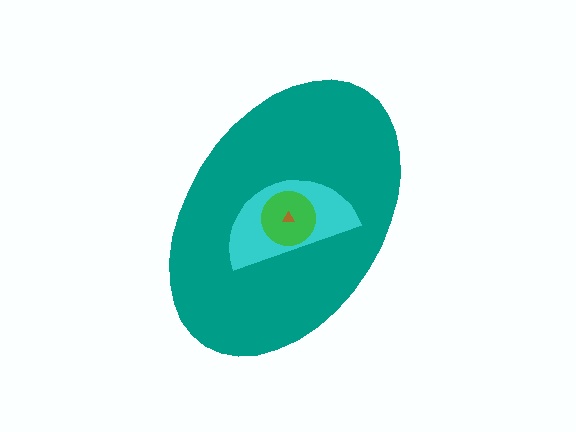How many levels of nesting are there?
4.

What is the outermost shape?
The teal ellipse.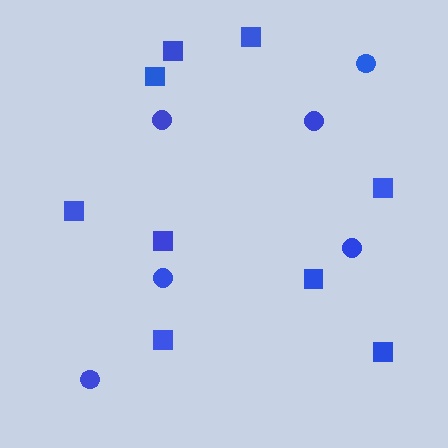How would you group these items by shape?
There are 2 groups: one group of circles (6) and one group of squares (9).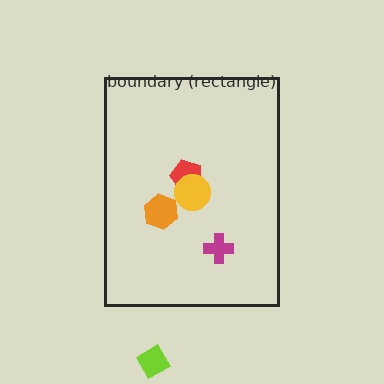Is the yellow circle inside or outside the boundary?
Inside.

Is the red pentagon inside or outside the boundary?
Inside.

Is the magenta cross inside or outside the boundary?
Inside.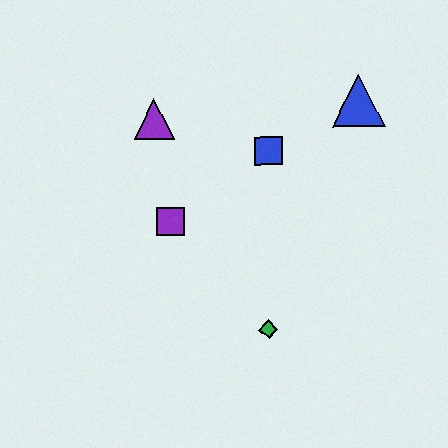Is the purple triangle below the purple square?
No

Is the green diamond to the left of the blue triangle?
Yes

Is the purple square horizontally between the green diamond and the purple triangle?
Yes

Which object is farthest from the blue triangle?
The green diamond is farthest from the blue triangle.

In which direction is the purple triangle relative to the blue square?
The purple triangle is to the left of the blue square.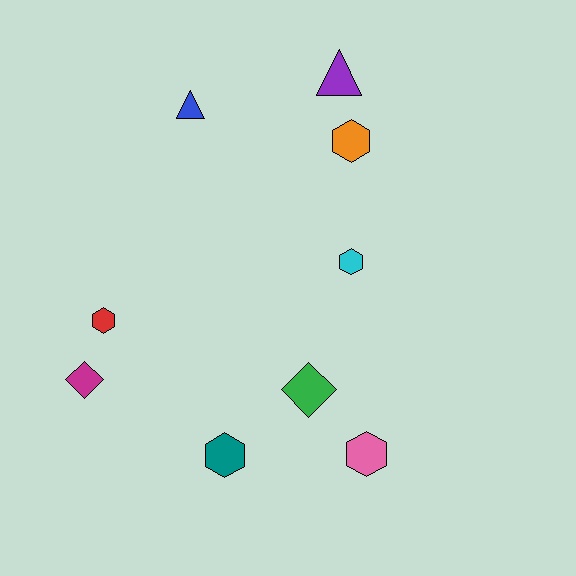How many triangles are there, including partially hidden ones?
There are 2 triangles.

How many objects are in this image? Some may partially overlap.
There are 9 objects.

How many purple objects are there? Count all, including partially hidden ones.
There is 1 purple object.